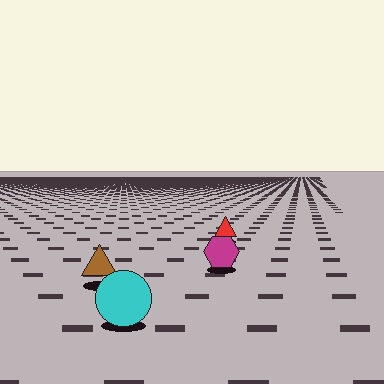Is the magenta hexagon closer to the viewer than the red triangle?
Yes. The magenta hexagon is closer — you can tell from the texture gradient: the ground texture is coarser near it.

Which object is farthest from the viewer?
The red triangle is farthest from the viewer. It appears smaller and the ground texture around it is denser.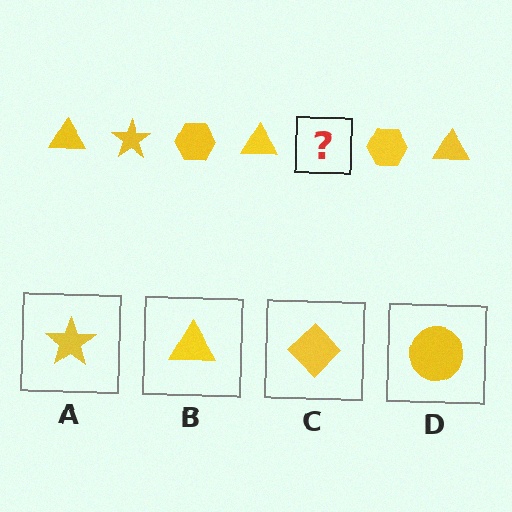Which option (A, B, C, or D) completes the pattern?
A.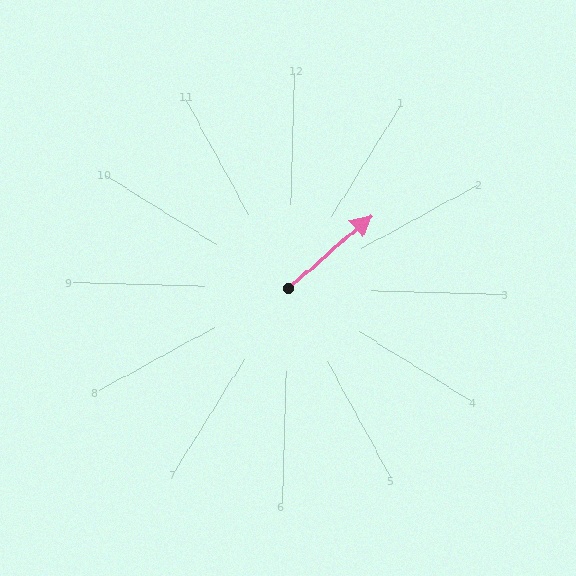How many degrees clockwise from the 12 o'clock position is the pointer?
Approximately 47 degrees.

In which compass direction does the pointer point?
Northeast.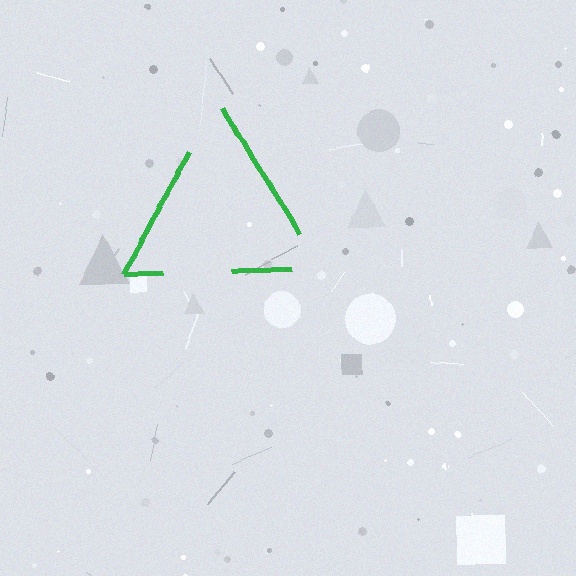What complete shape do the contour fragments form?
The contour fragments form a triangle.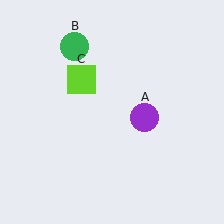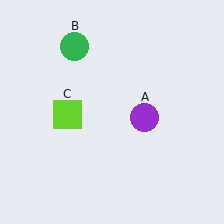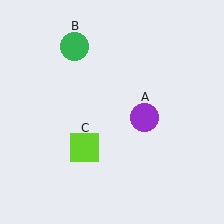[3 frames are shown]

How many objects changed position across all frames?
1 object changed position: lime square (object C).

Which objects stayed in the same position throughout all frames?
Purple circle (object A) and green circle (object B) remained stationary.